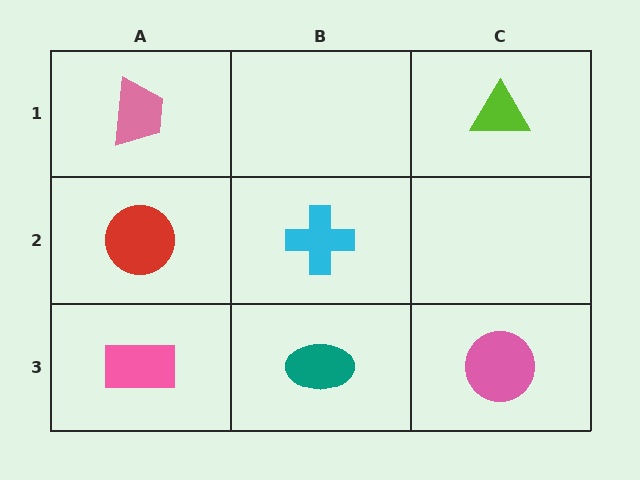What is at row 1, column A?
A pink trapezoid.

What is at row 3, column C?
A pink circle.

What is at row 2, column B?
A cyan cross.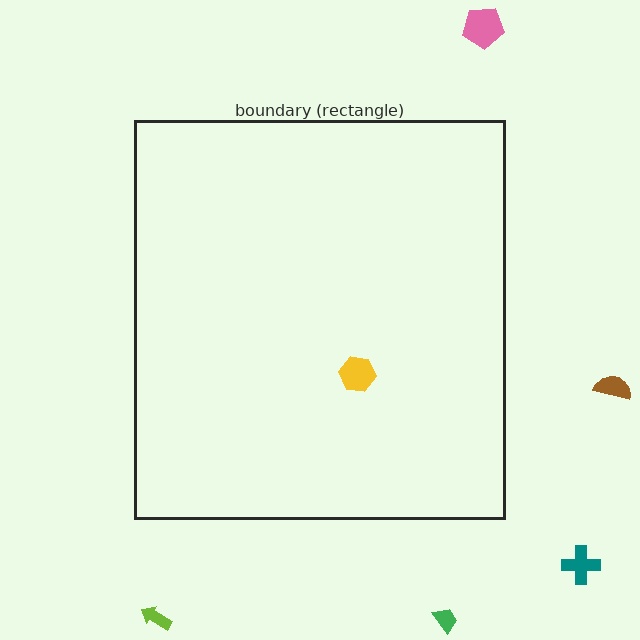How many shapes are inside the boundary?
1 inside, 5 outside.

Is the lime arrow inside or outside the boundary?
Outside.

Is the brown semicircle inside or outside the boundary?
Outside.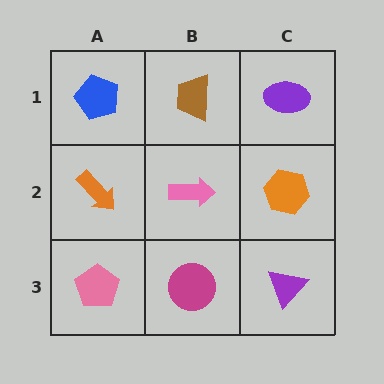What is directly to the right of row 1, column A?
A brown trapezoid.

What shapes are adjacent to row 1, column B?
A pink arrow (row 2, column B), a blue pentagon (row 1, column A), a purple ellipse (row 1, column C).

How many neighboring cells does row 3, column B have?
3.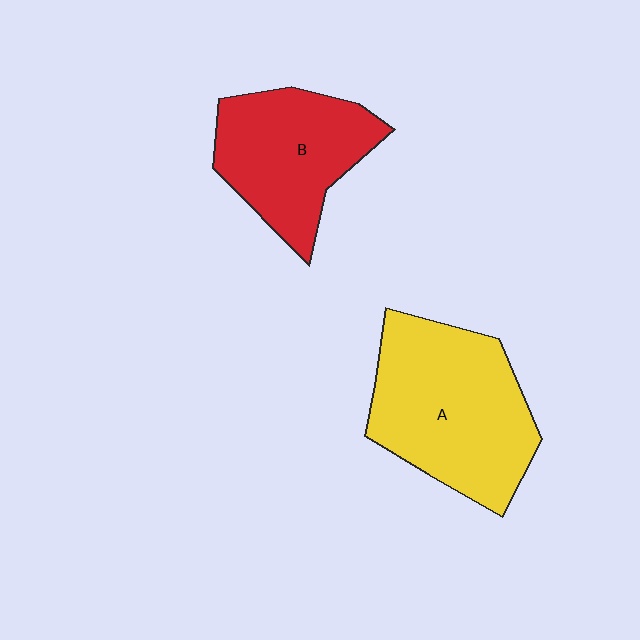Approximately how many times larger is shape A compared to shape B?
Approximately 1.3 times.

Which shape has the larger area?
Shape A (yellow).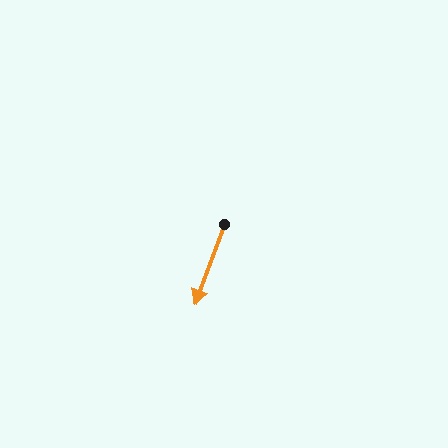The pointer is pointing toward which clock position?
Roughly 7 o'clock.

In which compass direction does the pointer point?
South.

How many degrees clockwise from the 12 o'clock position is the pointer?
Approximately 200 degrees.